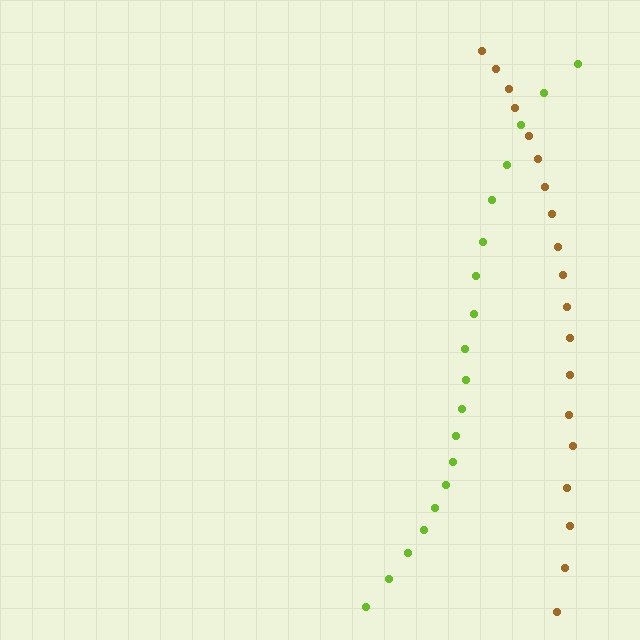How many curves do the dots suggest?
There are 2 distinct paths.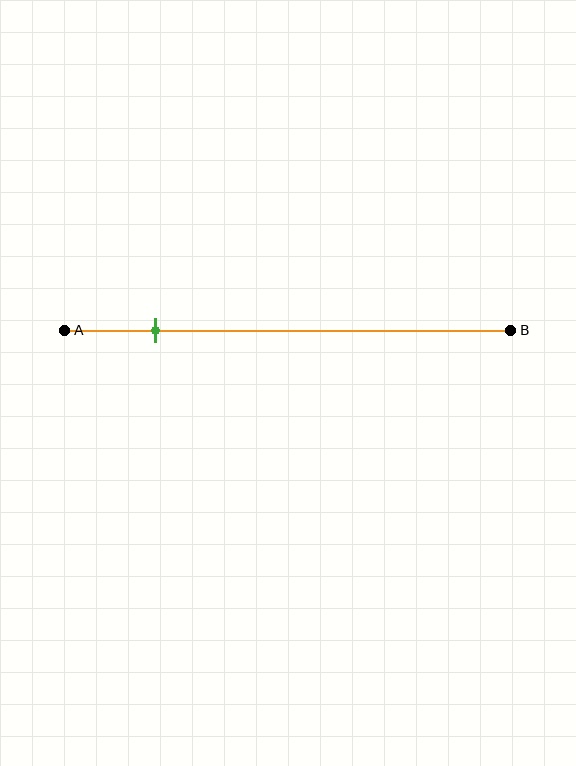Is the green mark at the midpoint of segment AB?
No, the mark is at about 20% from A, not at the 50% midpoint.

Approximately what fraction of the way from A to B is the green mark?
The green mark is approximately 20% of the way from A to B.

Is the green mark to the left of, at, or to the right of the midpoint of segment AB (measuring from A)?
The green mark is to the left of the midpoint of segment AB.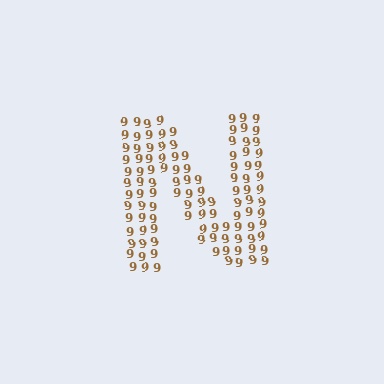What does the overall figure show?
The overall figure shows the letter N.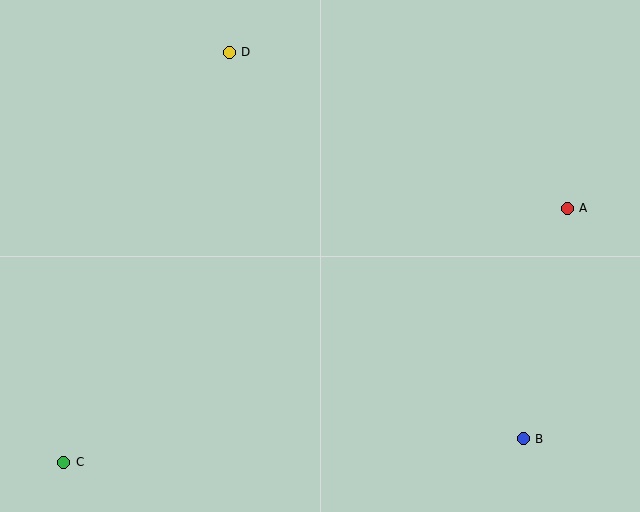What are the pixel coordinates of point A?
Point A is at (567, 208).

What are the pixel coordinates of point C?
Point C is at (64, 462).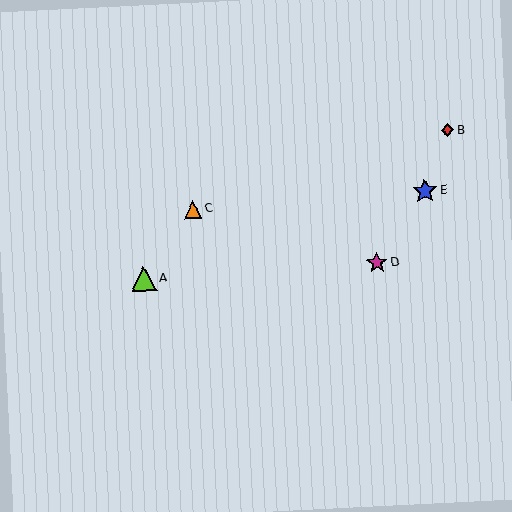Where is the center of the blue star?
The center of the blue star is at (425, 191).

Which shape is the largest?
The lime triangle (labeled A) is the largest.